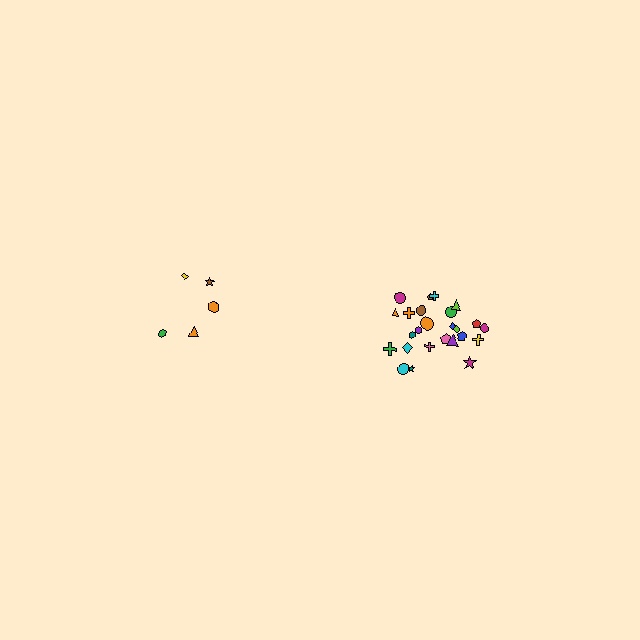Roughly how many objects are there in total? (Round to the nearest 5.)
Roughly 30 objects in total.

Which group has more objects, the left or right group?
The right group.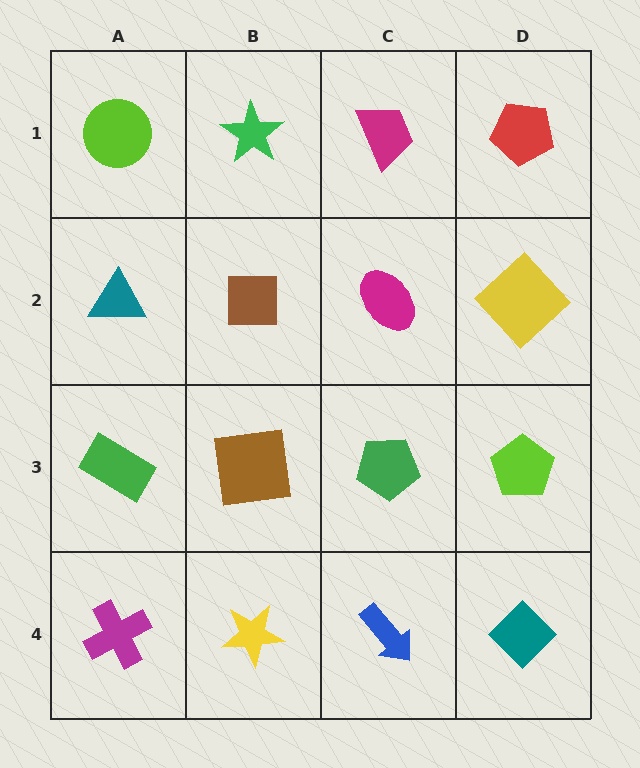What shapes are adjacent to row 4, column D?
A lime pentagon (row 3, column D), a blue arrow (row 4, column C).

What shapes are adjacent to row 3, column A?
A teal triangle (row 2, column A), a magenta cross (row 4, column A), a brown square (row 3, column B).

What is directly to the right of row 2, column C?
A yellow diamond.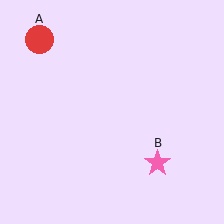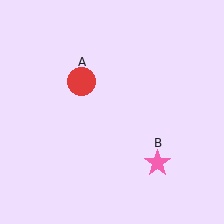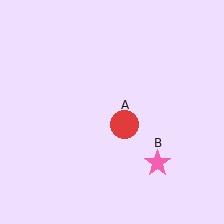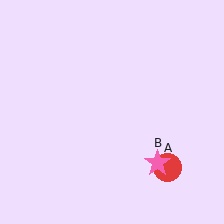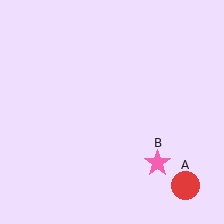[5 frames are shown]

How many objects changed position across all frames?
1 object changed position: red circle (object A).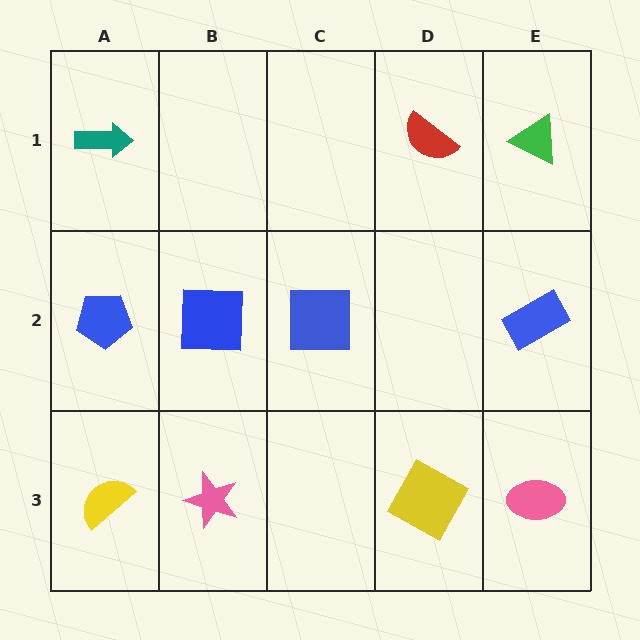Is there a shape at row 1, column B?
No, that cell is empty.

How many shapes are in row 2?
4 shapes.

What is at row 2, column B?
A blue square.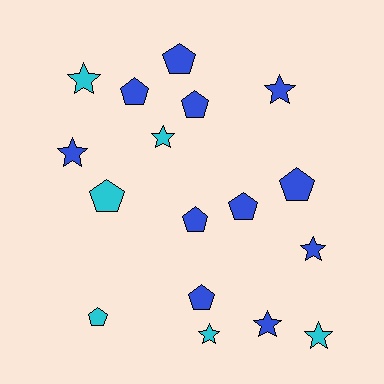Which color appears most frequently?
Blue, with 11 objects.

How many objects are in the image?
There are 17 objects.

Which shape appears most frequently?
Pentagon, with 9 objects.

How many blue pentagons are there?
There are 7 blue pentagons.